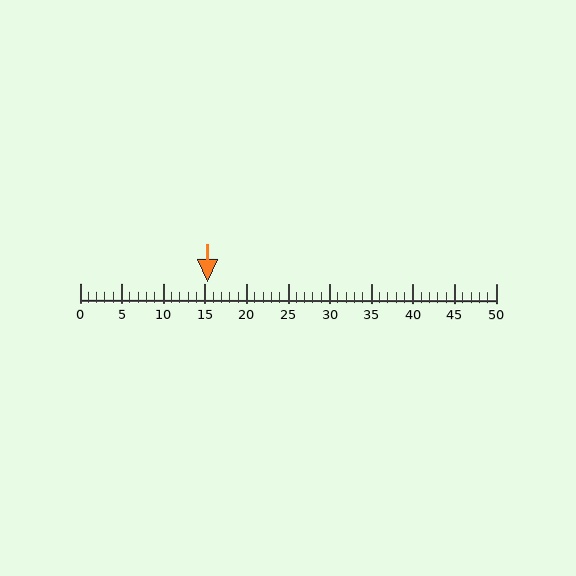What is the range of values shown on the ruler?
The ruler shows values from 0 to 50.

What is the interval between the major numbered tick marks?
The major tick marks are spaced 5 units apart.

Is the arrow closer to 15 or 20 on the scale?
The arrow is closer to 15.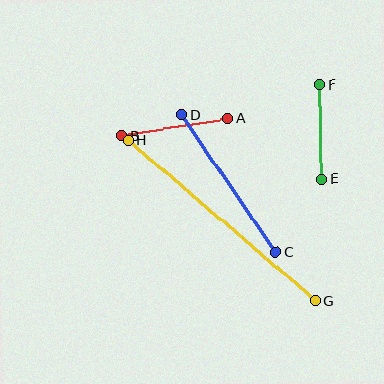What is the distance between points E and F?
The distance is approximately 95 pixels.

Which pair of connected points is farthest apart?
Points G and H are farthest apart.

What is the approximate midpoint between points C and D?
The midpoint is at approximately (228, 184) pixels.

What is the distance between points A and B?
The distance is approximately 108 pixels.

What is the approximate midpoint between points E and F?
The midpoint is at approximately (321, 132) pixels.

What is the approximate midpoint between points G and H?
The midpoint is at approximately (222, 220) pixels.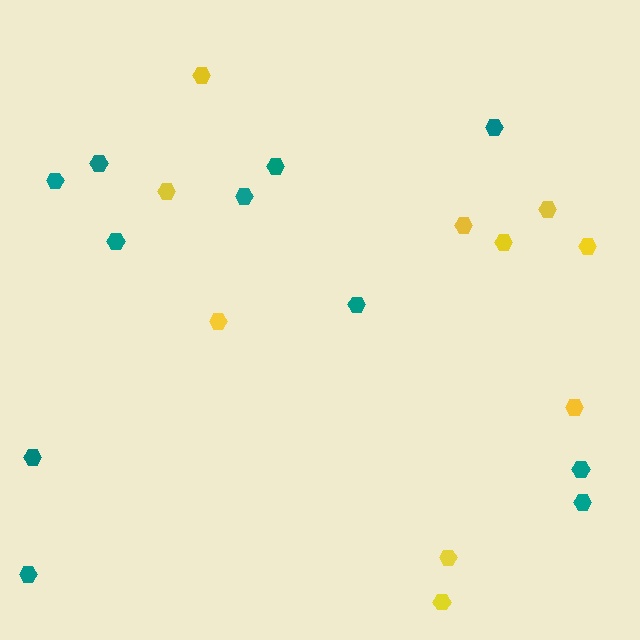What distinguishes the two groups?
There are 2 groups: one group of teal hexagons (11) and one group of yellow hexagons (10).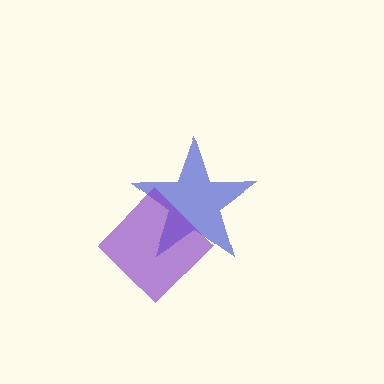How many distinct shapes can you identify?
There are 2 distinct shapes: a blue star, a purple diamond.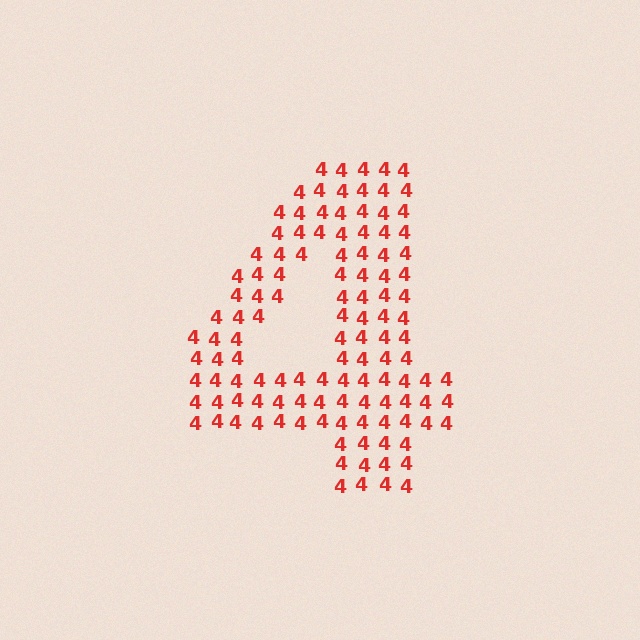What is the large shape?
The large shape is the digit 4.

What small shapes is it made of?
It is made of small digit 4's.